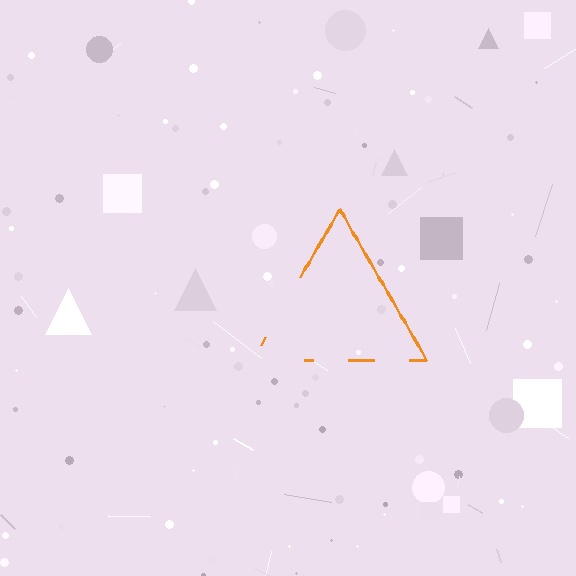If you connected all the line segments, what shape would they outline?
They would outline a triangle.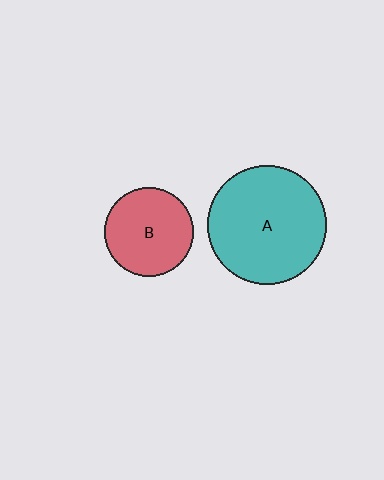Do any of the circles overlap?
No, none of the circles overlap.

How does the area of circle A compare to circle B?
Approximately 1.8 times.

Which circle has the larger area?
Circle A (teal).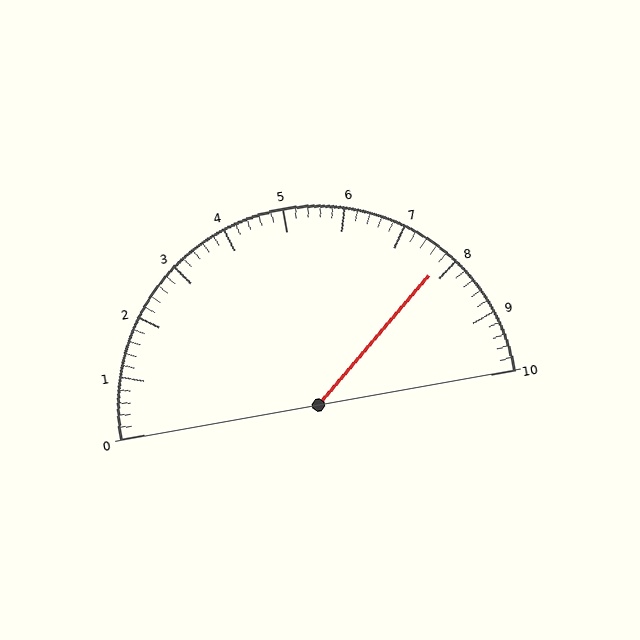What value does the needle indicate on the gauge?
The needle indicates approximately 7.8.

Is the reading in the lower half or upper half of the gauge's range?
The reading is in the upper half of the range (0 to 10).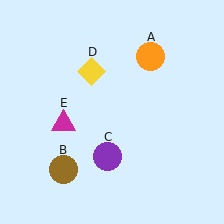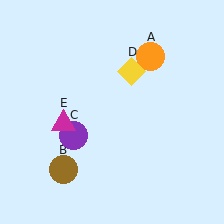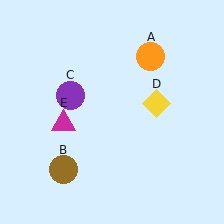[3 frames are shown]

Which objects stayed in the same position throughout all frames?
Orange circle (object A) and brown circle (object B) and magenta triangle (object E) remained stationary.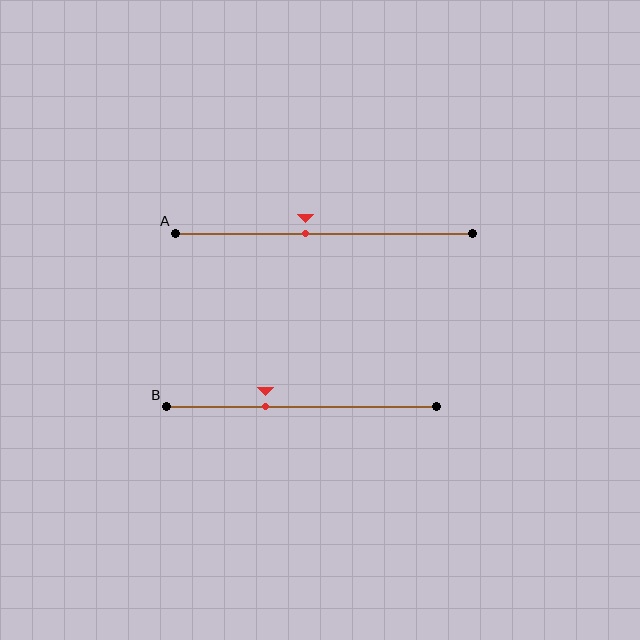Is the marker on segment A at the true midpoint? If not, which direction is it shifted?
No, the marker on segment A is shifted to the left by about 6% of the segment length.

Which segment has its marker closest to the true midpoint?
Segment A has its marker closest to the true midpoint.